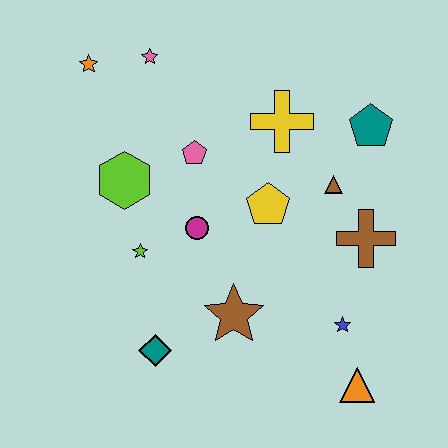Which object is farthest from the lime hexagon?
The orange triangle is farthest from the lime hexagon.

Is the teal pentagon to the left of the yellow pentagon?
No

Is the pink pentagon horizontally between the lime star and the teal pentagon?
Yes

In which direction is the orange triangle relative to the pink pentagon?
The orange triangle is below the pink pentagon.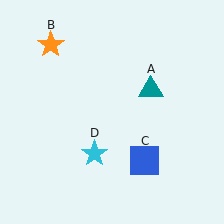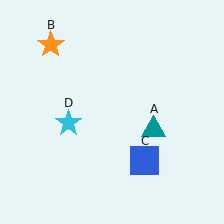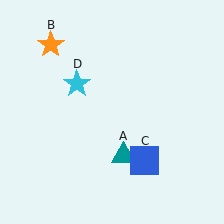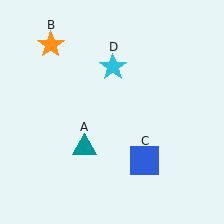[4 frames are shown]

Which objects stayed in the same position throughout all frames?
Orange star (object B) and blue square (object C) remained stationary.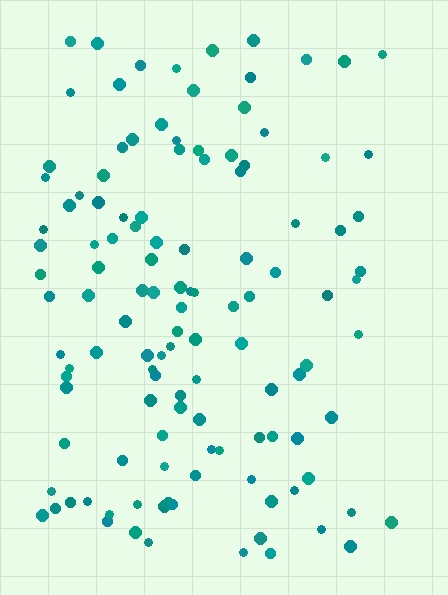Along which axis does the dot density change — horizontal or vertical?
Horizontal.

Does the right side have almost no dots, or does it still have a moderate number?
Still a moderate number, just noticeably fewer than the left.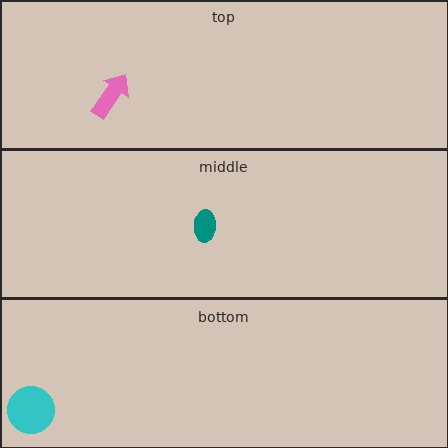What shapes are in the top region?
The pink arrow.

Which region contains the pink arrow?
The top region.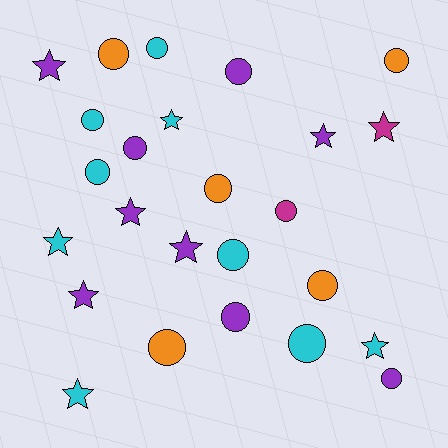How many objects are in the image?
There are 25 objects.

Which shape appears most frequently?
Circle, with 15 objects.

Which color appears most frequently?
Purple, with 9 objects.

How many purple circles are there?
There are 4 purple circles.